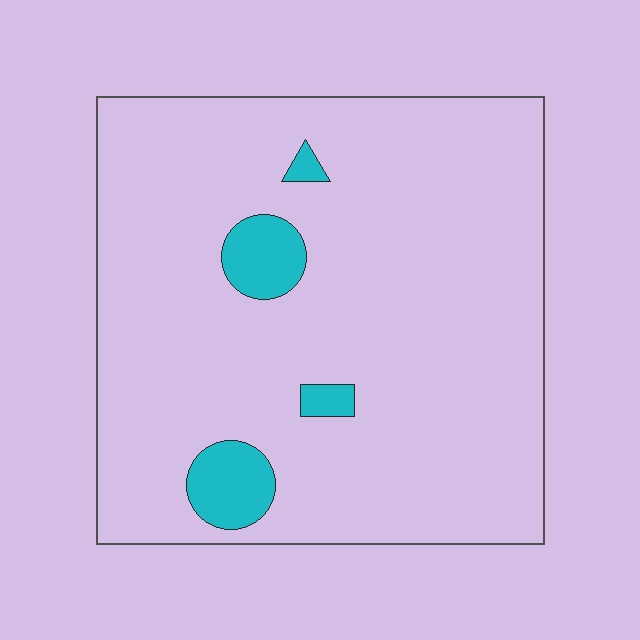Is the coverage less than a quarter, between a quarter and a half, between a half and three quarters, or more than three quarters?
Less than a quarter.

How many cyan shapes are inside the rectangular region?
4.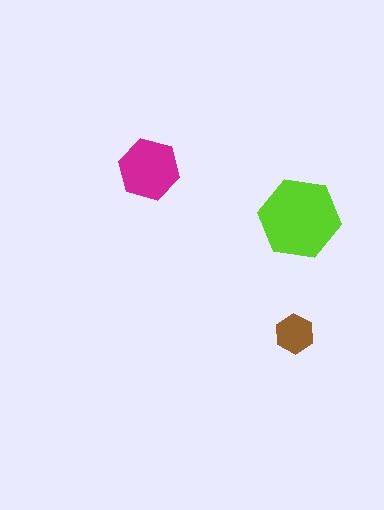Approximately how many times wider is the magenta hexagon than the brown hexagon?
About 1.5 times wider.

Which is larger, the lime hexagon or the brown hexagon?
The lime one.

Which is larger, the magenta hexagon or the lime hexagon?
The lime one.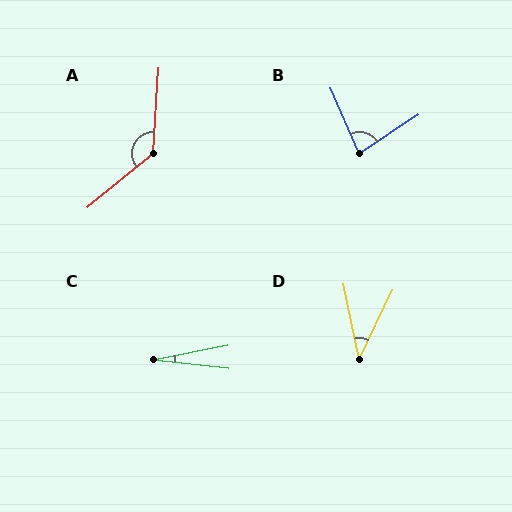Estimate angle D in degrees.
Approximately 37 degrees.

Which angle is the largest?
A, at approximately 133 degrees.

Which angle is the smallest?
C, at approximately 17 degrees.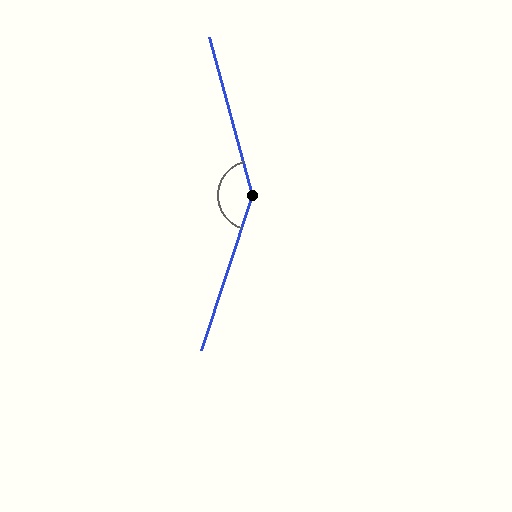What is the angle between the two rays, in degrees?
Approximately 147 degrees.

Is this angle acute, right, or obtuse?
It is obtuse.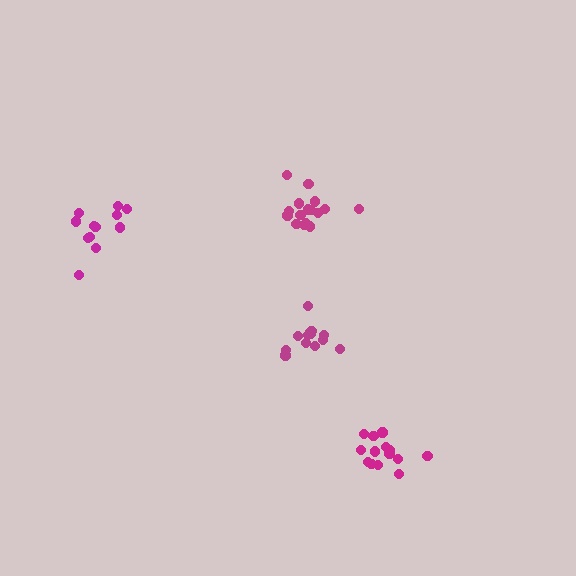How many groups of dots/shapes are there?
There are 4 groups.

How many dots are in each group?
Group 1: 16 dots, Group 2: 13 dots, Group 3: 12 dots, Group 4: 14 dots (55 total).